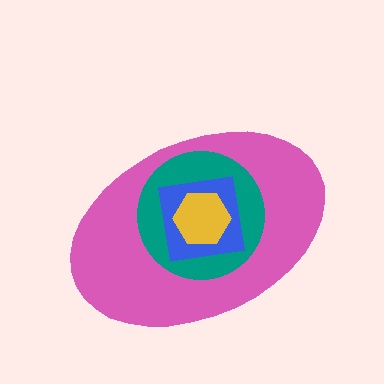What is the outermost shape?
The pink ellipse.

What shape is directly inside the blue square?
The yellow hexagon.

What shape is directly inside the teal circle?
The blue square.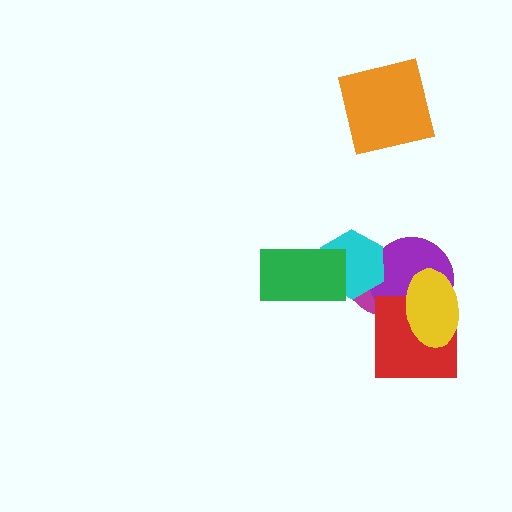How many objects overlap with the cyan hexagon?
3 objects overlap with the cyan hexagon.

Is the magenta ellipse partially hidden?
Yes, it is partially covered by another shape.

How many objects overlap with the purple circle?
4 objects overlap with the purple circle.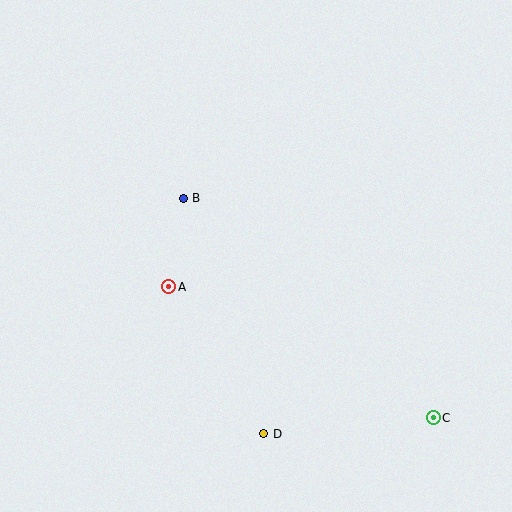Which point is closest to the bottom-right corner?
Point C is closest to the bottom-right corner.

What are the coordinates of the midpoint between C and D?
The midpoint between C and D is at (348, 426).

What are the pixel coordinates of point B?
Point B is at (183, 198).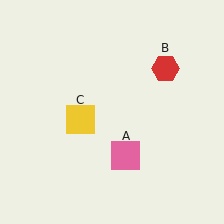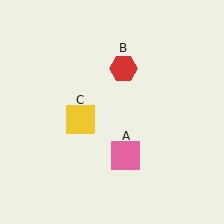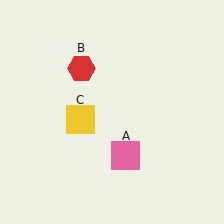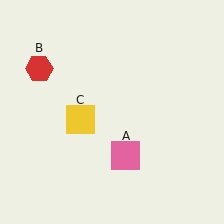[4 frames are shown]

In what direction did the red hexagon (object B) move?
The red hexagon (object B) moved left.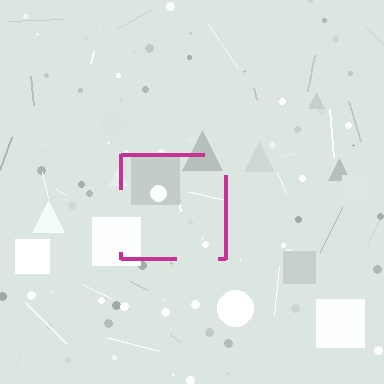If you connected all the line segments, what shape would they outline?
They would outline a square.